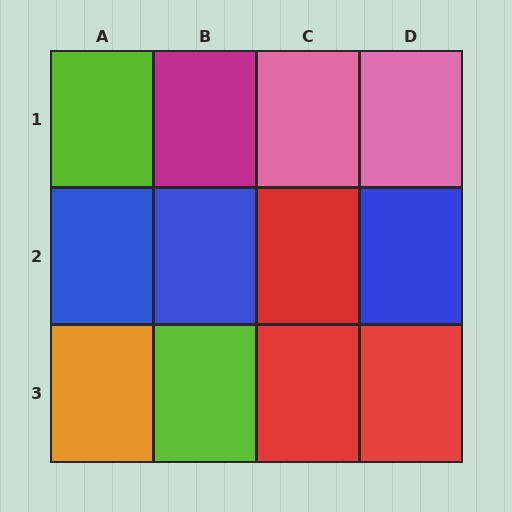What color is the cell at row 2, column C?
Red.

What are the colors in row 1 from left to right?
Lime, magenta, pink, pink.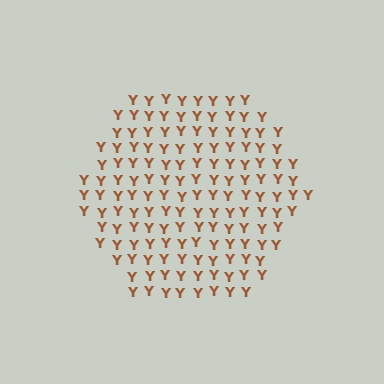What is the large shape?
The large shape is a hexagon.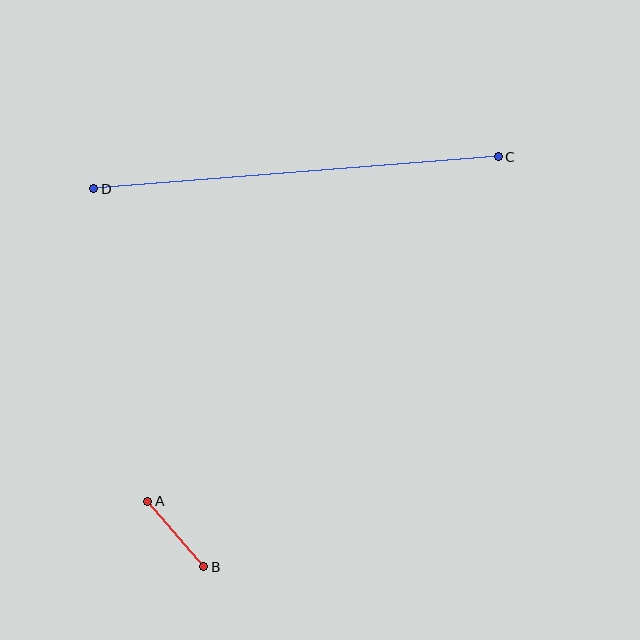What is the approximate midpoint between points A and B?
The midpoint is at approximately (176, 534) pixels.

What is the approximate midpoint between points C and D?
The midpoint is at approximately (296, 173) pixels.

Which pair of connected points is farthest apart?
Points C and D are farthest apart.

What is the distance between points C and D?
The distance is approximately 406 pixels.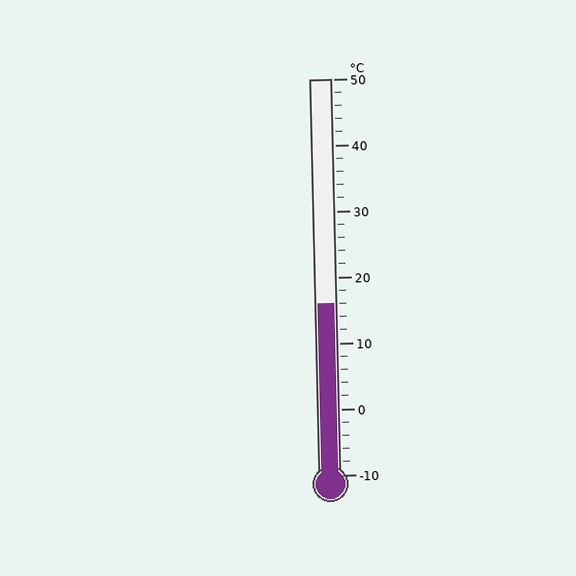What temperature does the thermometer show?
The thermometer shows approximately 16°C.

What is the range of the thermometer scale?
The thermometer scale ranges from -10°C to 50°C.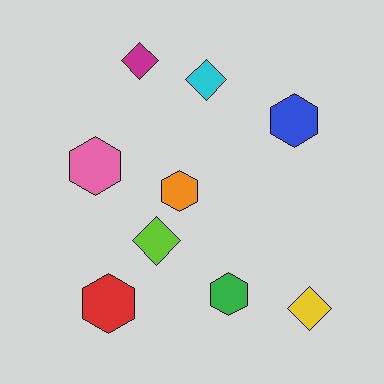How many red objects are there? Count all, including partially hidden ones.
There is 1 red object.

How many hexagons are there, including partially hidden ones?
There are 5 hexagons.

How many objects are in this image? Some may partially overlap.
There are 9 objects.